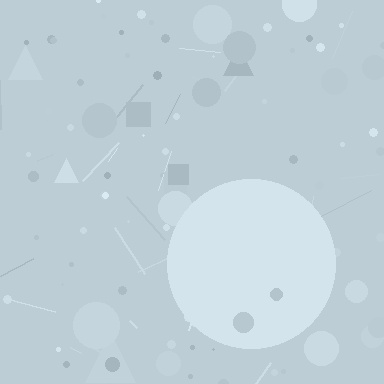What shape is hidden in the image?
A circle is hidden in the image.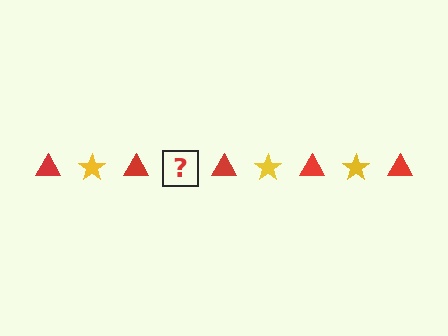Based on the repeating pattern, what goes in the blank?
The blank should be a yellow star.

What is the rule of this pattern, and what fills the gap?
The rule is that the pattern alternates between red triangle and yellow star. The gap should be filled with a yellow star.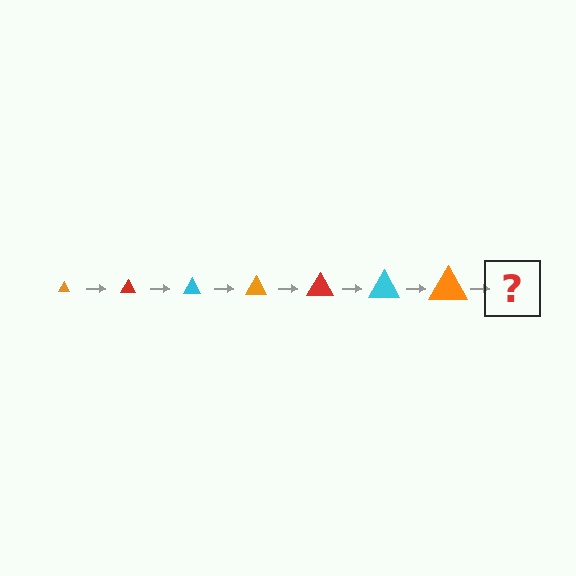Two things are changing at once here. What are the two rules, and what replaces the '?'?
The two rules are that the triangle grows larger each step and the color cycles through orange, red, and cyan. The '?' should be a red triangle, larger than the previous one.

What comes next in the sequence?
The next element should be a red triangle, larger than the previous one.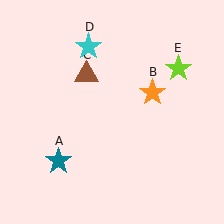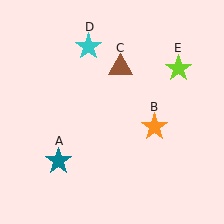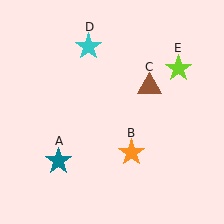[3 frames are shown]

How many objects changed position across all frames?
2 objects changed position: orange star (object B), brown triangle (object C).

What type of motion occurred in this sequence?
The orange star (object B), brown triangle (object C) rotated clockwise around the center of the scene.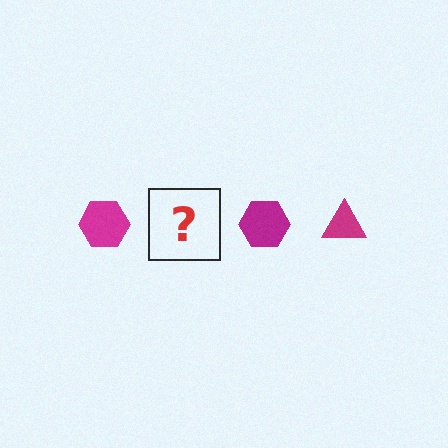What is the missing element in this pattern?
The missing element is a magenta triangle.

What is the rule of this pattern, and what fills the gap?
The rule is that the pattern cycles through hexagon, triangle shapes in magenta. The gap should be filled with a magenta triangle.